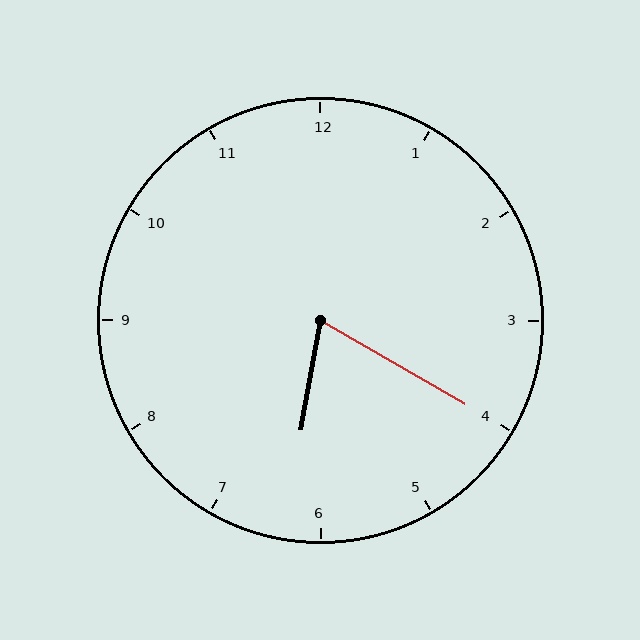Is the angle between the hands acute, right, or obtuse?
It is acute.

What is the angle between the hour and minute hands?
Approximately 70 degrees.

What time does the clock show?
6:20.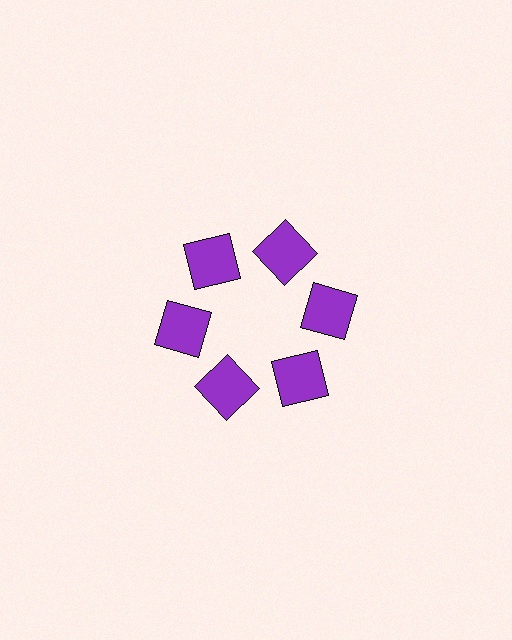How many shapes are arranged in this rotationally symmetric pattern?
There are 6 shapes, arranged in 6 groups of 1.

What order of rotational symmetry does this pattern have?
This pattern has 6-fold rotational symmetry.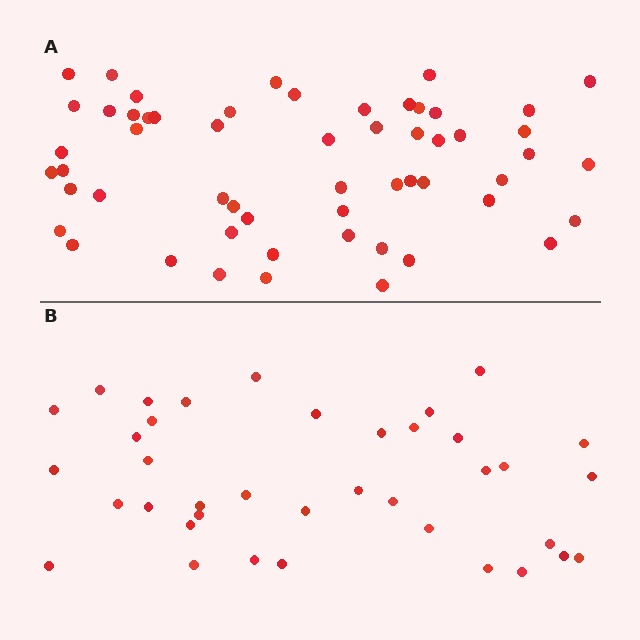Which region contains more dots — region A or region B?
Region A (the top region) has more dots.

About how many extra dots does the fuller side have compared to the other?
Region A has approximately 20 more dots than region B.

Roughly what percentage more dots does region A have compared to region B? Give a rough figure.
About 45% more.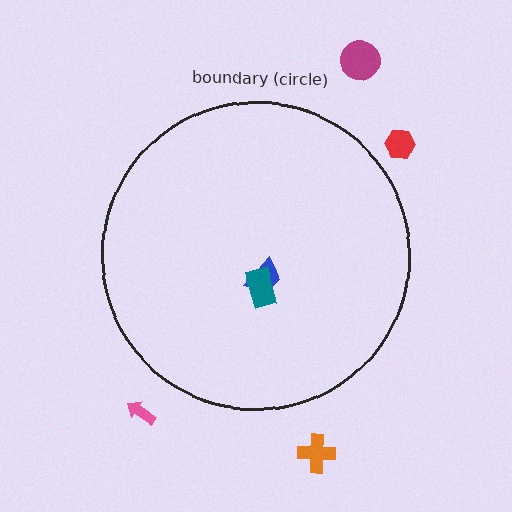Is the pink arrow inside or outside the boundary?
Outside.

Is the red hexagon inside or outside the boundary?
Outside.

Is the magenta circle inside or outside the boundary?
Outside.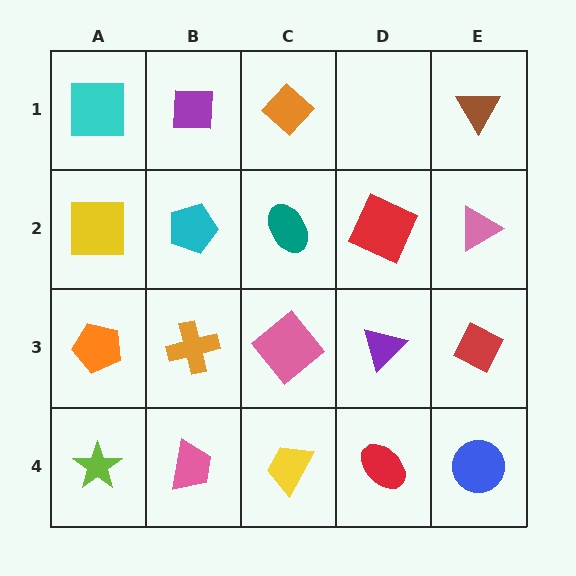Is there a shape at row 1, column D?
No, that cell is empty.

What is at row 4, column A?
A lime star.